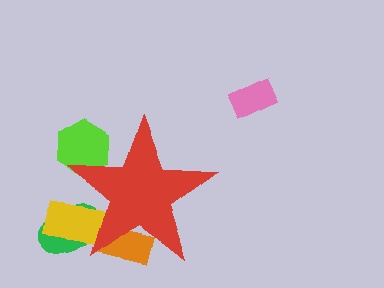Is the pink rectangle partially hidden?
No, the pink rectangle is fully visible.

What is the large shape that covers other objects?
A red star.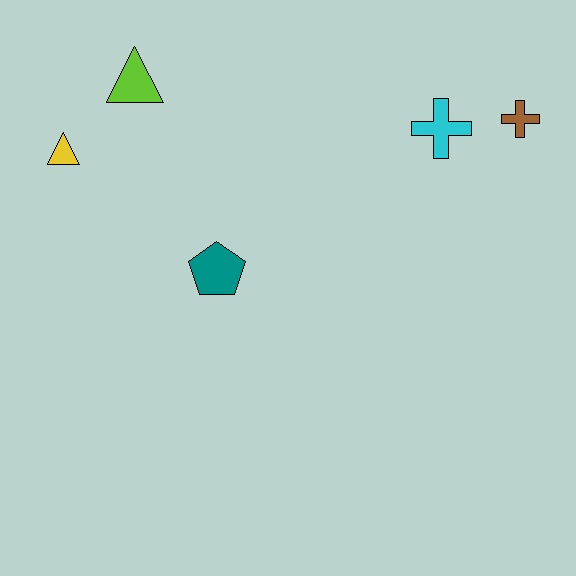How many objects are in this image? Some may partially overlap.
There are 5 objects.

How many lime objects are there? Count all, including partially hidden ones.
There is 1 lime object.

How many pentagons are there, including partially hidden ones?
There is 1 pentagon.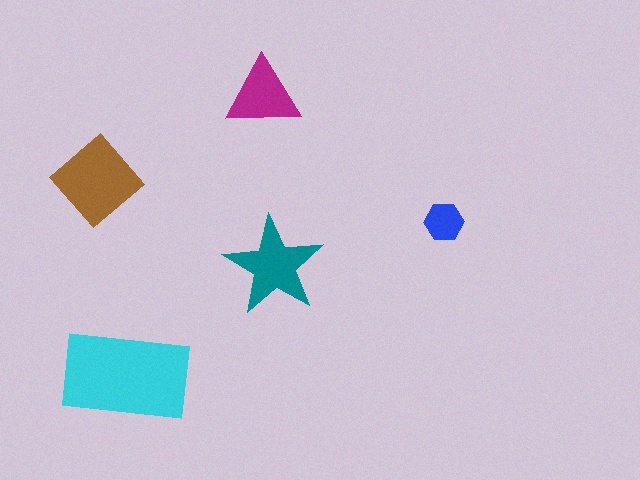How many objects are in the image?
There are 5 objects in the image.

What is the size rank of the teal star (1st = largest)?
3rd.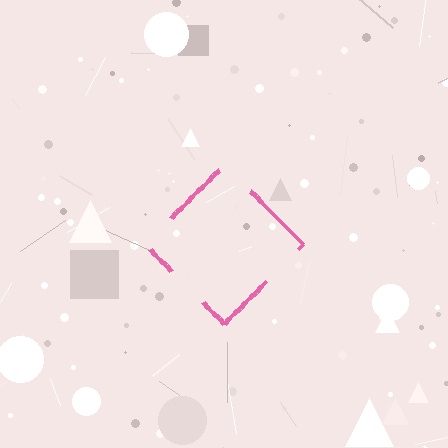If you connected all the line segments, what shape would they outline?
They would outline a diamond.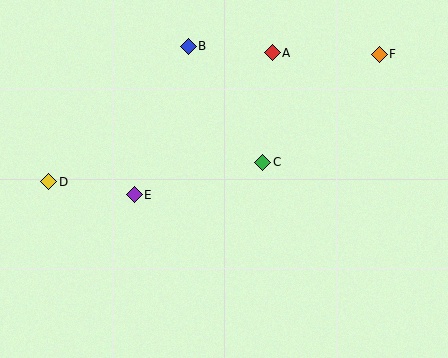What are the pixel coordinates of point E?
Point E is at (134, 195).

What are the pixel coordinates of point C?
Point C is at (263, 162).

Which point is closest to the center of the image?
Point C at (263, 162) is closest to the center.